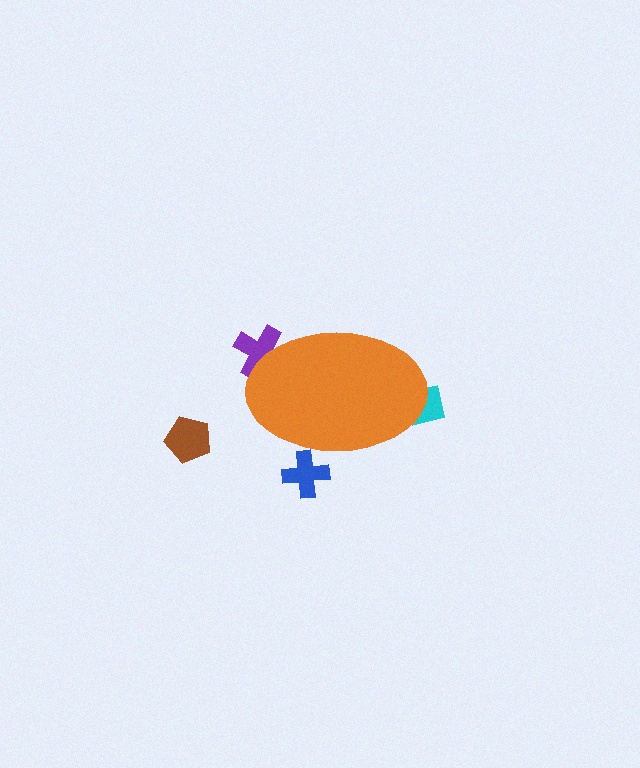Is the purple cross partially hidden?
Yes, the purple cross is partially hidden behind the orange ellipse.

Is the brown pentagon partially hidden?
No, the brown pentagon is fully visible.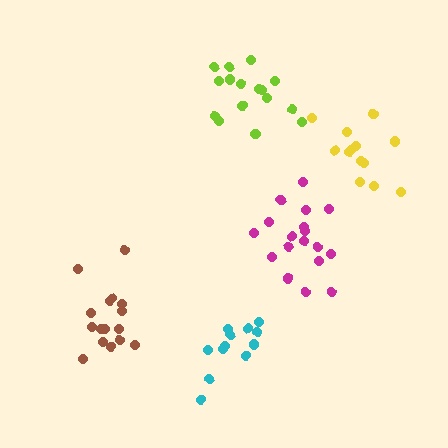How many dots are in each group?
Group 1: 16 dots, Group 2: 16 dots, Group 3: 18 dots, Group 4: 13 dots, Group 5: 13 dots (76 total).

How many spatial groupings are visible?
There are 5 spatial groupings.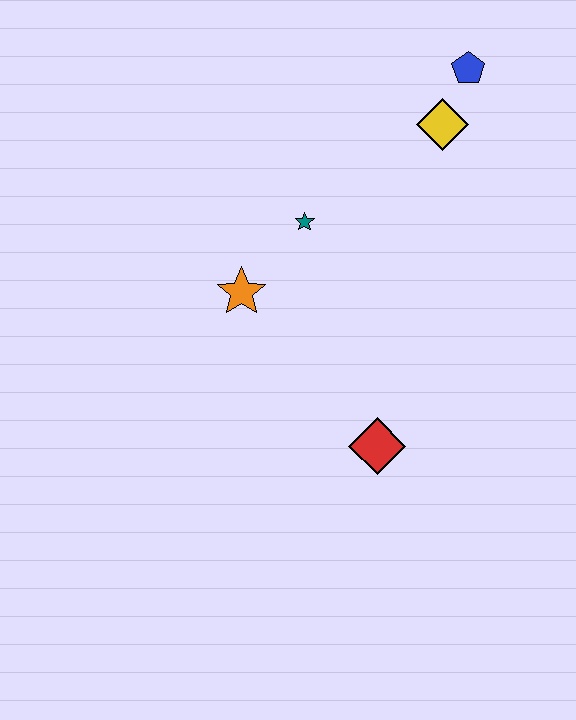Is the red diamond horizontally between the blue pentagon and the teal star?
Yes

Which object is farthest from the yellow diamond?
The red diamond is farthest from the yellow diamond.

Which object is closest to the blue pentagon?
The yellow diamond is closest to the blue pentagon.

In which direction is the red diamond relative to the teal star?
The red diamond is below the teal star.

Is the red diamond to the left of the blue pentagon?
Yes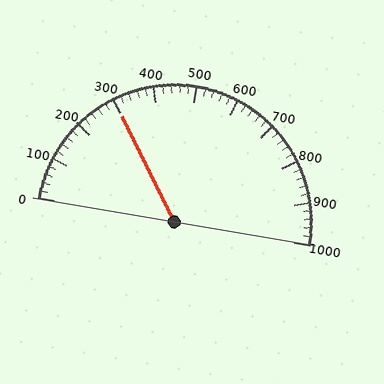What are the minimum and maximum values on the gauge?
The gauge ranges from 0 to 1000.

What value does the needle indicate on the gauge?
The needle indicates approximately 300.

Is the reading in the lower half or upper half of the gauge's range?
The reading is in the lower half of the range (0 to 1000).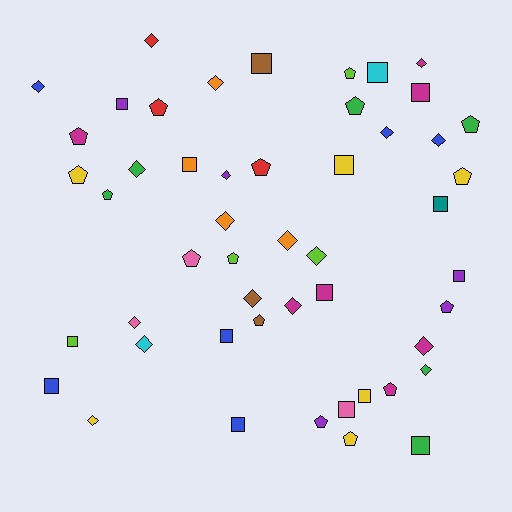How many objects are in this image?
There are 50 objects.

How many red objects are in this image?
There are 3 red objects.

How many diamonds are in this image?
There are 18 diamonds.